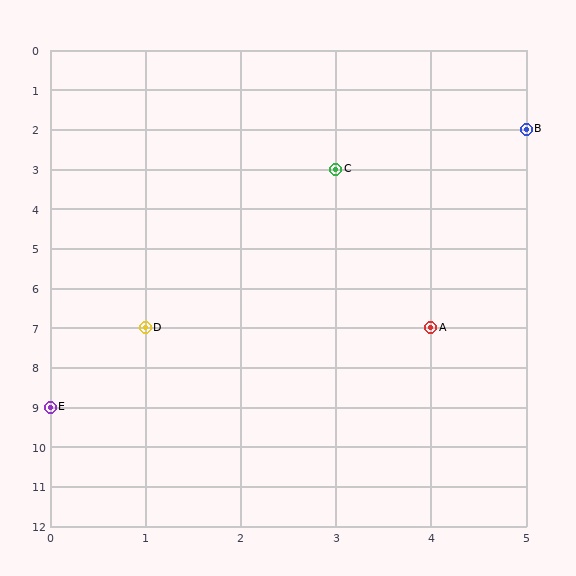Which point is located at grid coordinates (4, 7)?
Point A is at (4, 7).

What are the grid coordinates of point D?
Point D is at grid coordinates (1, 7).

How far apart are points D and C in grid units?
Points D and C are 2 columns and 4 rows apart (about 4.5 grid units diagonally).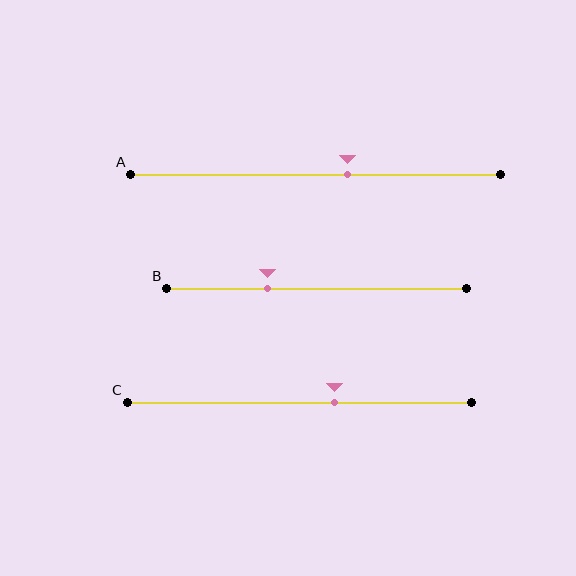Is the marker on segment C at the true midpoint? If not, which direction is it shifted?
No, the marker on segment C is shifted to the right by about 10% of the segment length.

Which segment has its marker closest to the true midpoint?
Segment A has its marker closest to the true midpoint.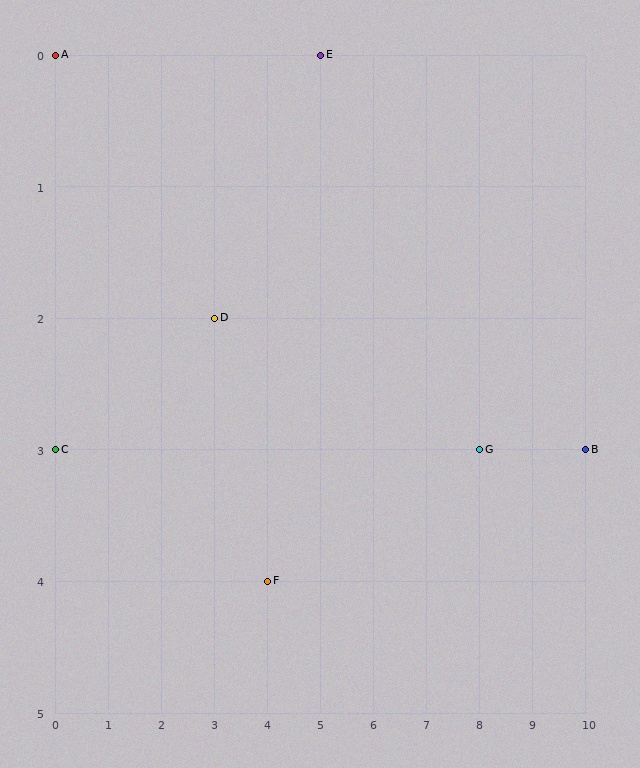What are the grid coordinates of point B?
Point B is at grid coordinates (10, 3).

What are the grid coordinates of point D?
Point D is at grid coordinates (3, 2).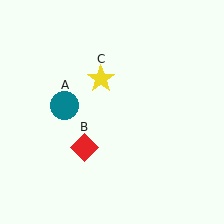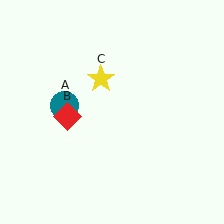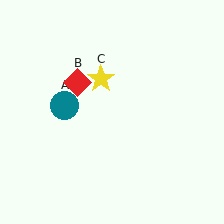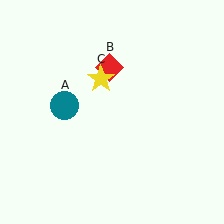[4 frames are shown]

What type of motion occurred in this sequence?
The red diamond (object B) rotated clockwise around the center of the scene.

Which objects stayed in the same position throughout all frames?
Teal circle (object A) and yellow star (object C) remained stationary.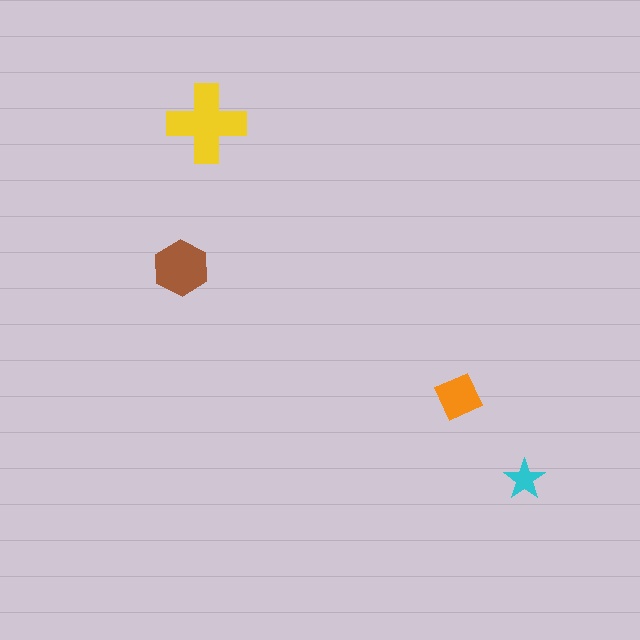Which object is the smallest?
The cyan star.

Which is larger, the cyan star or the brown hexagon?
The brown hexagon.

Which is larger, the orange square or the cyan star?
The orange square.